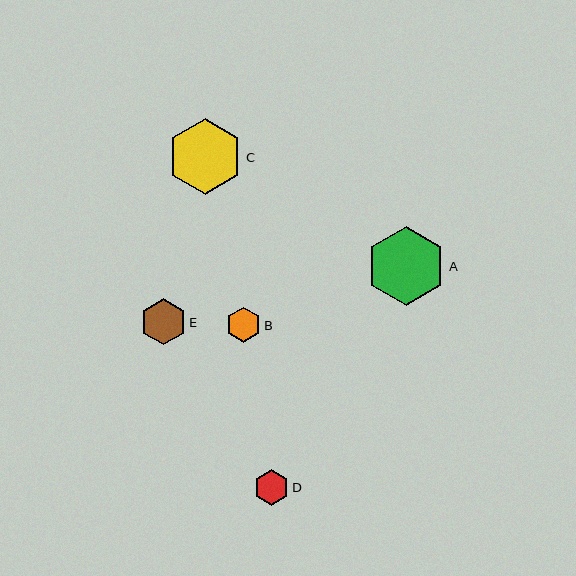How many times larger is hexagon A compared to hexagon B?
Hexagon A is approximately 2.3 times the size of hexagon B.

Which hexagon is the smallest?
Hexagon B is the smallest with a size of approximately 35 pixels.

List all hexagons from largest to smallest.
From largest to smallest: A, C, E, D, B.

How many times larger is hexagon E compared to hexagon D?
Hexagon E is approximately 1.3 times the size of hexagon D.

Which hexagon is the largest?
Hexagon A is the largest with a size of approximately 79 pixels.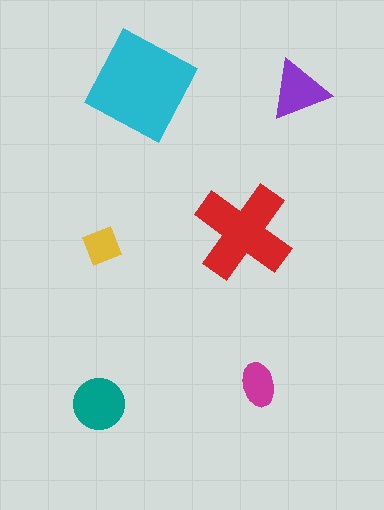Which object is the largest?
The cyan diamond.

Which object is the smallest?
The yellow square.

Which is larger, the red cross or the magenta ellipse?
The red cross.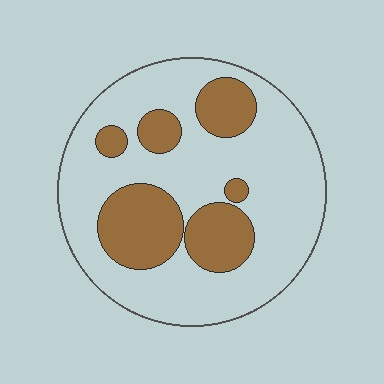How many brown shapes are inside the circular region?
6.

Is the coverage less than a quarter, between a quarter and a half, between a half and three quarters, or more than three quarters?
Between a quarter and a half.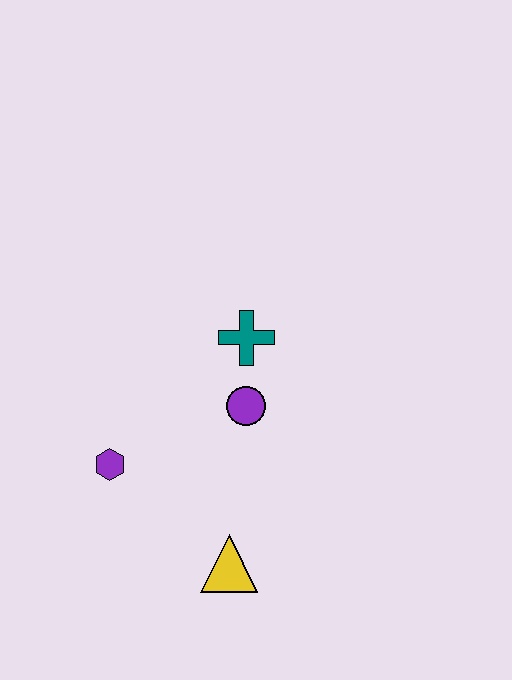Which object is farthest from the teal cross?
The yellow triangle is farthest from the teal cross.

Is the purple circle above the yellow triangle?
Yes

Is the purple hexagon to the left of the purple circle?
Yes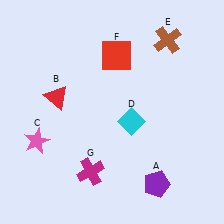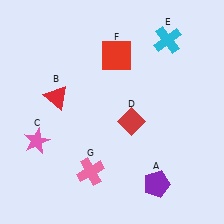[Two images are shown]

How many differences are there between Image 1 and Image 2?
There are 3 differences between the two images.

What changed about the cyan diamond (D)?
In Image 1, D is cyan. In Image 2, it changed to red.